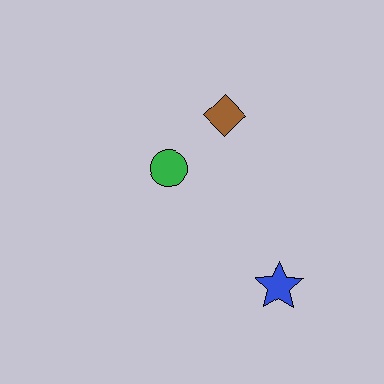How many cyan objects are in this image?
There are no cyan objects.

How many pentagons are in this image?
There are no pentagons.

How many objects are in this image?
There are 3 objects.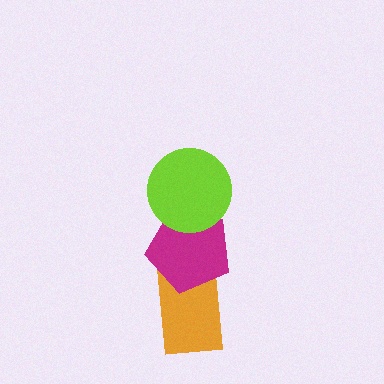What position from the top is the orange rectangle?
The orange rectangle is 3rd from the top.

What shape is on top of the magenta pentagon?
The lime circle is on top of the magenta pentagon.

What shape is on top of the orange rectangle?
The magenta pentagon is on top of the orange rectangle.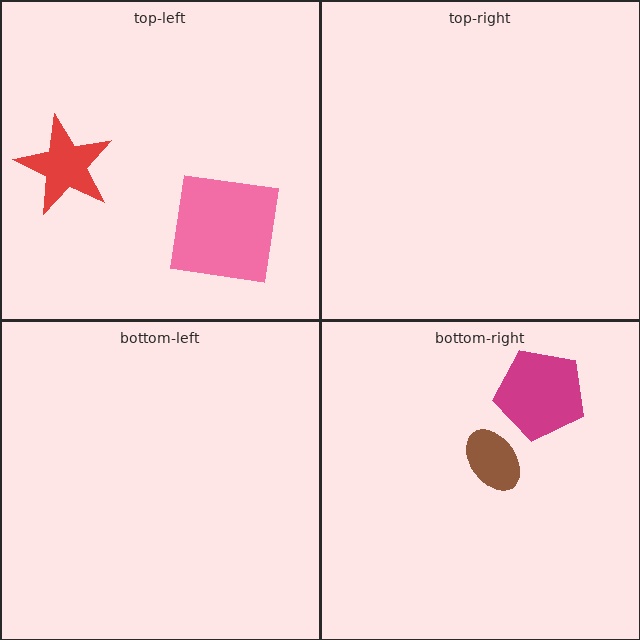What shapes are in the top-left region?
The red star, the pink square.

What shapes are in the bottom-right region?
The brown ellipse, the magenta pentagon.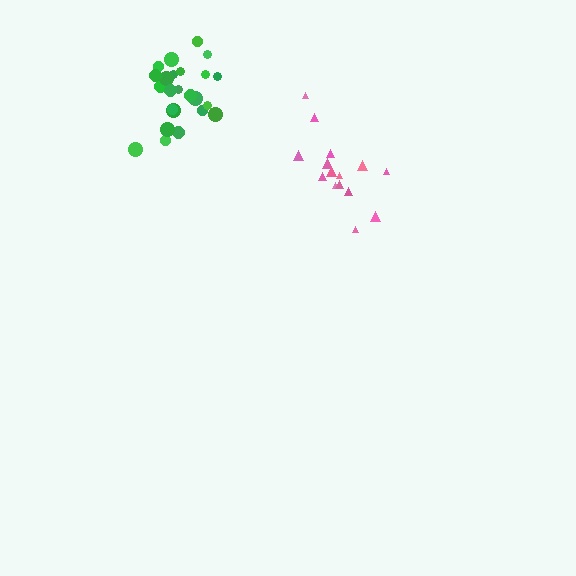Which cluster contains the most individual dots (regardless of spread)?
Green (24).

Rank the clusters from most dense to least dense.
green, pink.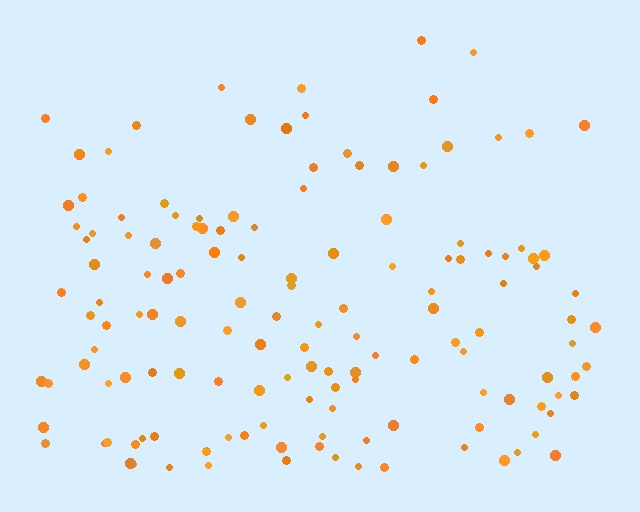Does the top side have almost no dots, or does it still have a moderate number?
Still a moderate number, just noticeably fewer than the bottom.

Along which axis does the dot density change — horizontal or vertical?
Vertical.